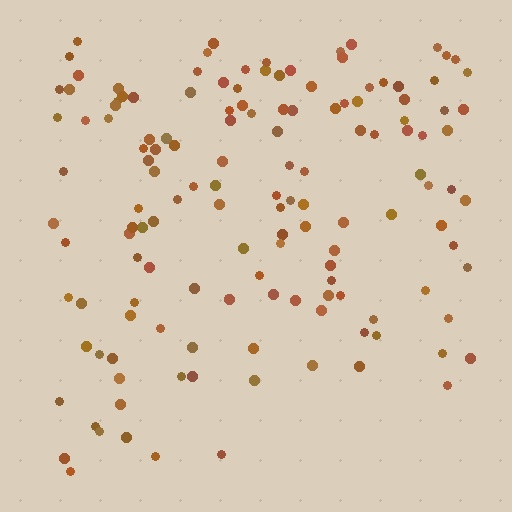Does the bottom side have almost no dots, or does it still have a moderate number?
Still a moderate number, just noticeably fewer than the top.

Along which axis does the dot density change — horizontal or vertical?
Vertical.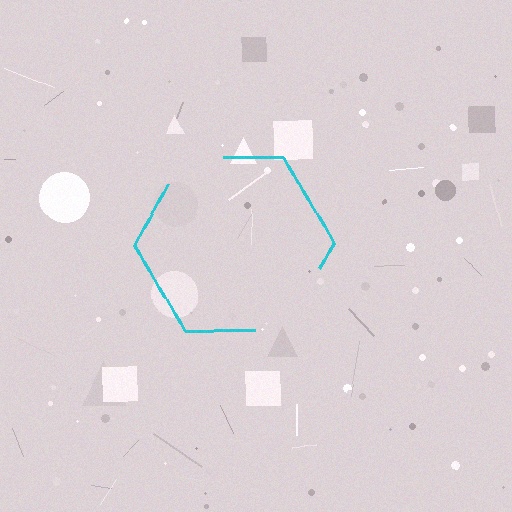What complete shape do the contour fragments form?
The contour fragments form a hexagon.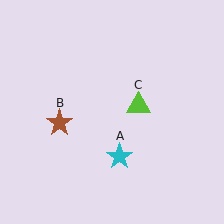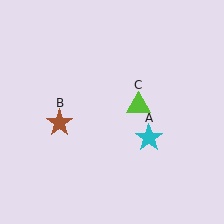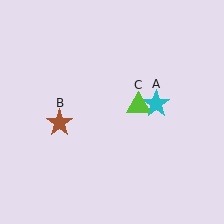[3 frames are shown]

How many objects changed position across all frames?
1 object changed position: cyan star (object A).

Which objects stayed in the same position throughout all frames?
Brown star (object B) and lime triangle (object C) remained stationary.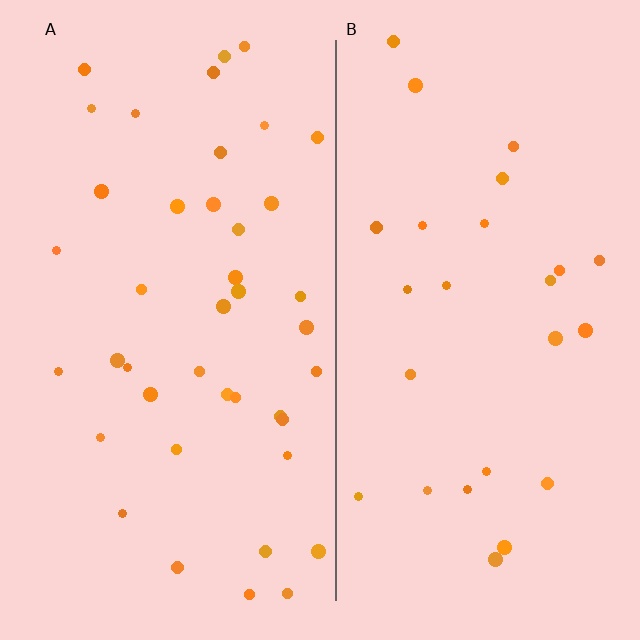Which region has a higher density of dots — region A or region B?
A (the left).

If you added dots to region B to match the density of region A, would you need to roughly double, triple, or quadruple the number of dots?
Approximately double.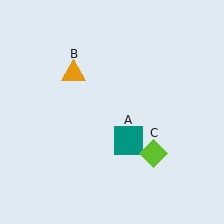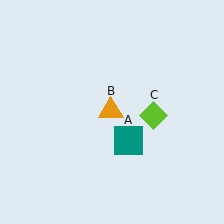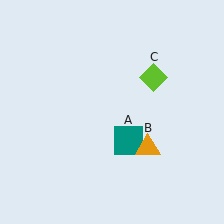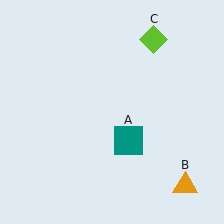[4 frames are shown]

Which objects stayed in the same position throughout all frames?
Teal square (object A) remained stationary.